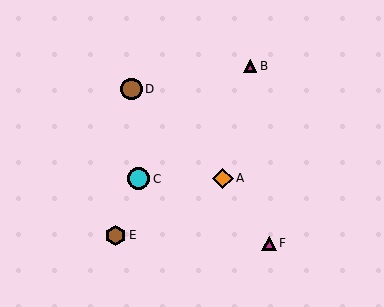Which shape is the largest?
The cyan circle (labeled C) is the largest.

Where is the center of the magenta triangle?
The center of the magenta triangle is at (250, 66).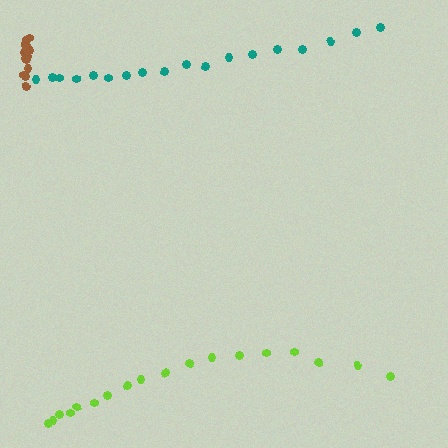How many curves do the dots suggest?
There are 3 distinct paths.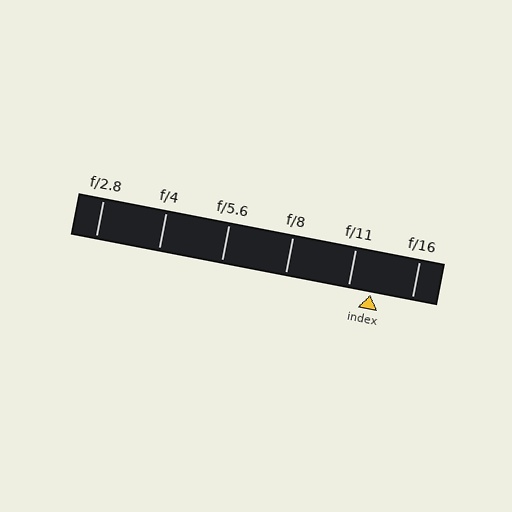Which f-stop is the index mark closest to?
The index mark is closest to f/11.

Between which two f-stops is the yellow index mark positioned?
The index mark is between f/11 and f/16.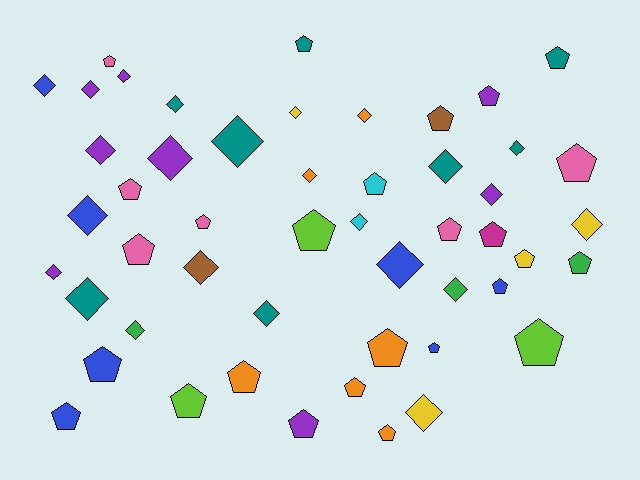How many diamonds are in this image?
There are 24 diamonds.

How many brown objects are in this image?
There are 2 brown objects.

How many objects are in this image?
There are 50 objects.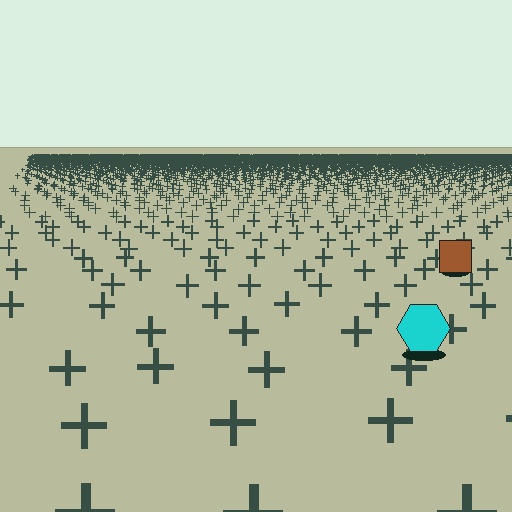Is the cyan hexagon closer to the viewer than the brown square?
Yes. The cyan hexagon is closer — you can tell from the texture gradient: the ground texture is coarser near it.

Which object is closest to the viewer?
The cyan hexagon is closest. The texture marks near it are larger and more spread out.